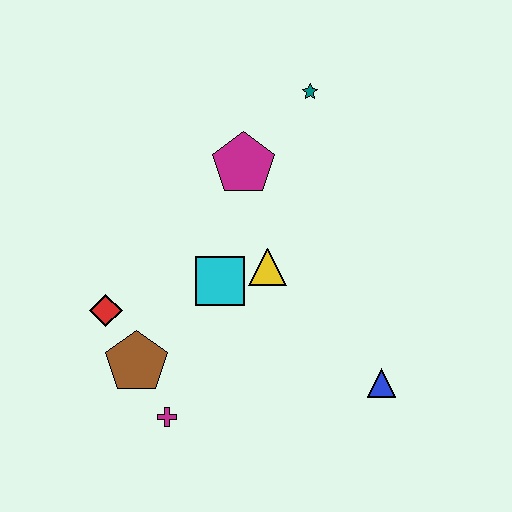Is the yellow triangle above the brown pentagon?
Yes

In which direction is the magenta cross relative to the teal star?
The magenta cross is below the teal star.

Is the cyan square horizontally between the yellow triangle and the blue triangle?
No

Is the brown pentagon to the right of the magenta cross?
No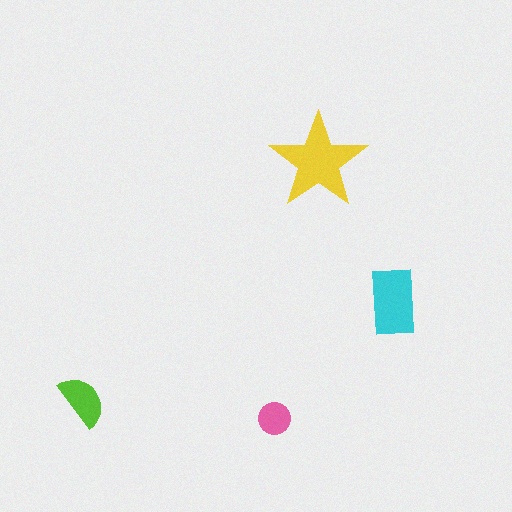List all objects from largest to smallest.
The yellow star, the cyan rectangle, the lime semicircle, the pink circle.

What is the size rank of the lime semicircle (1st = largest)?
3rd.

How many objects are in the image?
There are 4 objects in the image.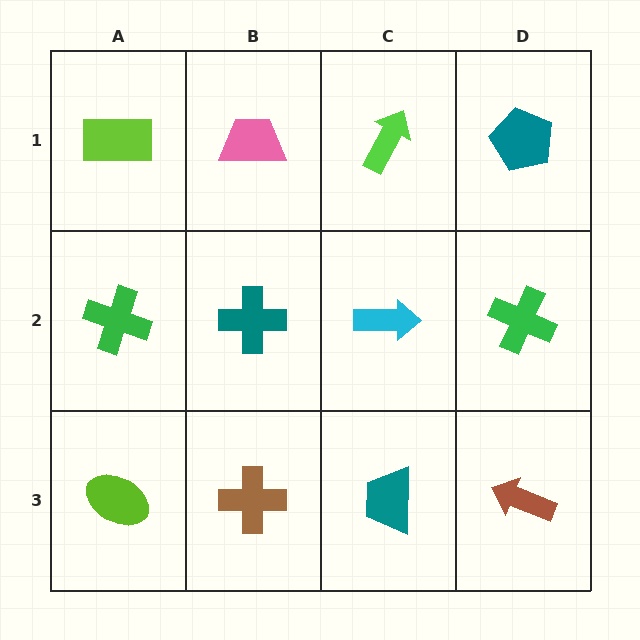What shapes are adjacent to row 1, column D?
A green cross (row 2, column D), a lime arrow (row 1, column C).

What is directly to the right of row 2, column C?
A green cross.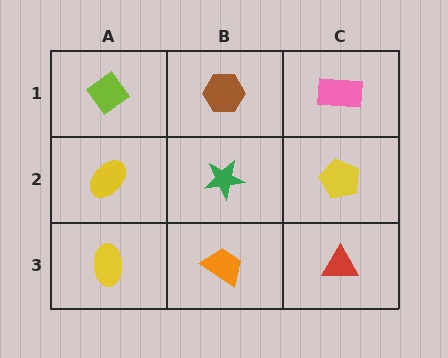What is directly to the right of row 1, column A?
A brown hexagon.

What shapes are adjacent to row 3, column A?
A yellow ellipse (row 2, column A), an orange trapezoid (row 3, column B).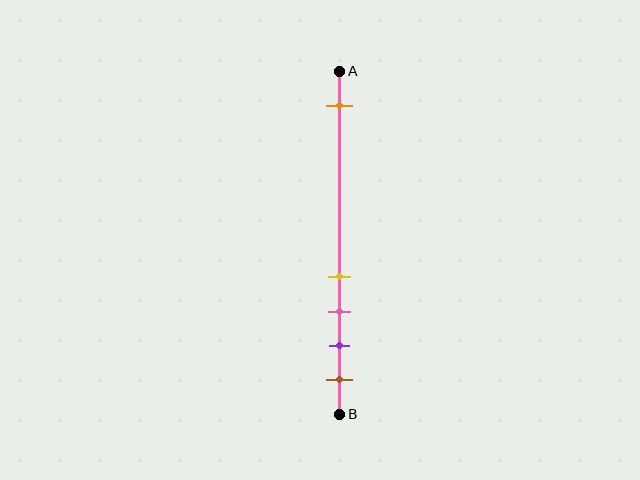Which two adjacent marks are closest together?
The yellow and pink marks are the closest adjacent pair.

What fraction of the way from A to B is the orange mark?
The orange mark is approximately 10% (0.1) of the way from A to B.